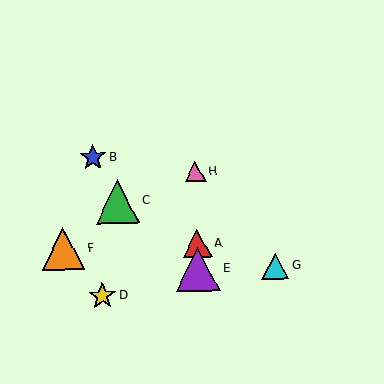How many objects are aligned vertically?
3 objects (A, E, H) are aligned vertically.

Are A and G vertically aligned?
No, A is at x≈197 and G is at x≈275.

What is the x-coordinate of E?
Object E is at x≈198.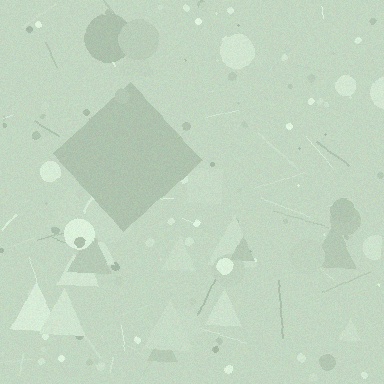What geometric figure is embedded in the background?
A diamond is embedded in the background.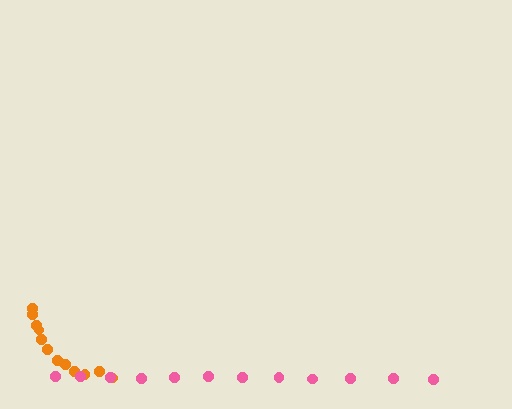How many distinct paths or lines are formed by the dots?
There are 2 distinct paths.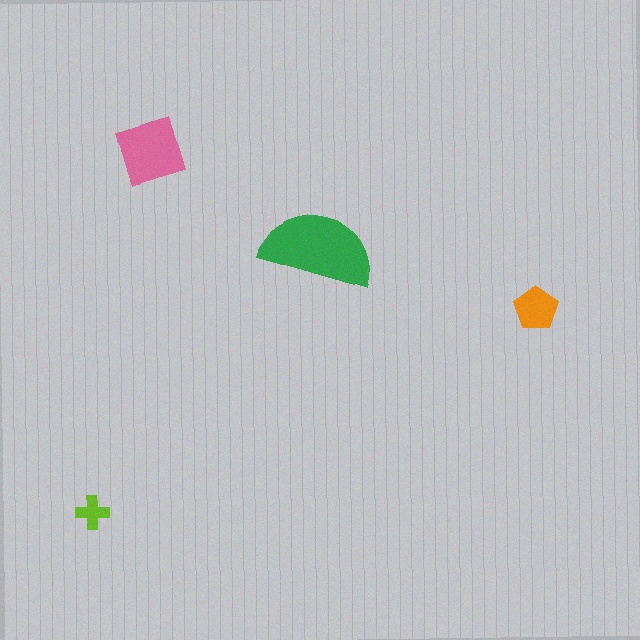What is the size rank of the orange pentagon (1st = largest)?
3rd.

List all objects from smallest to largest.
The lime cross, the orange pentagon, the pink diamond, the green semicircle.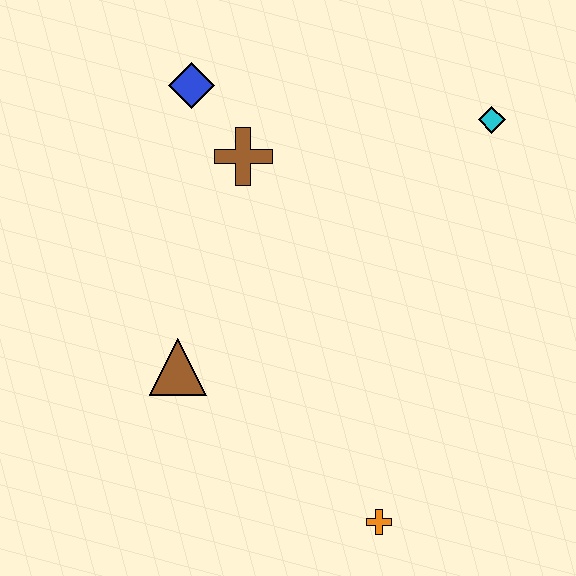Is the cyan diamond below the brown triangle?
No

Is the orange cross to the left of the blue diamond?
No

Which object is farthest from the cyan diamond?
The orange cross is farthest from the cyan diamond.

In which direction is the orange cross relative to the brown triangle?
The orange cross is to the right of the brown triangle.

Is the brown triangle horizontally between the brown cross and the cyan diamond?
No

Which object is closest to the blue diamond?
The brown cross is closest to the blue diamond.